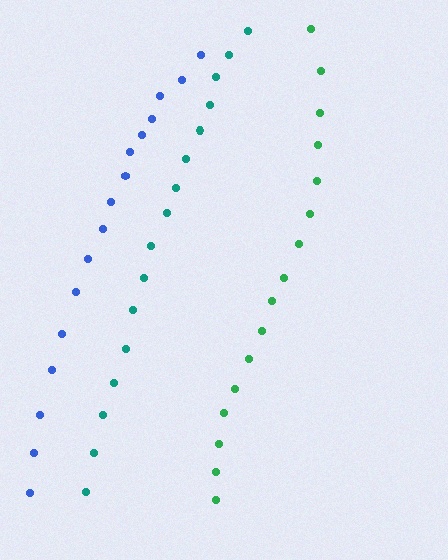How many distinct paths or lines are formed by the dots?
There are 3 distinct paths.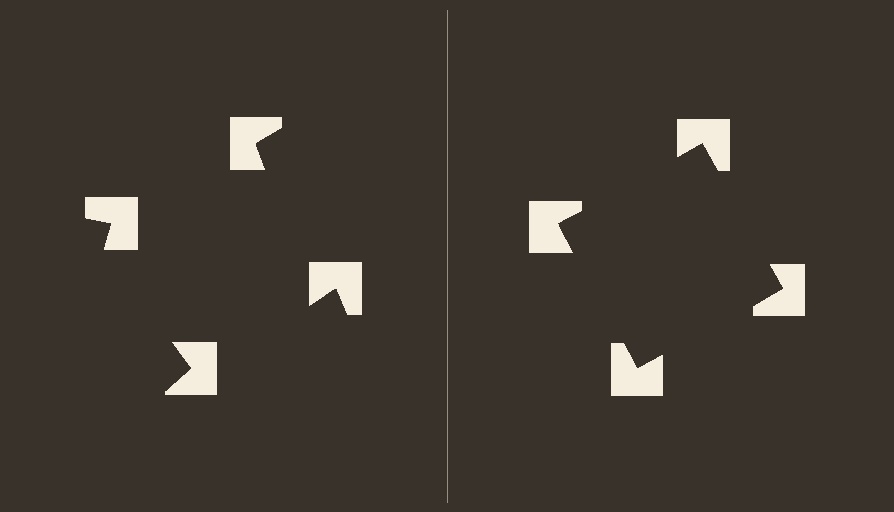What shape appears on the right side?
An illusory square.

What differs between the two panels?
The notched squares are positioned identically on both sides; only the wedge orientations differ. On the right they align to a square; on the left they are misaligned.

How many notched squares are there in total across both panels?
8 — 4 on each side.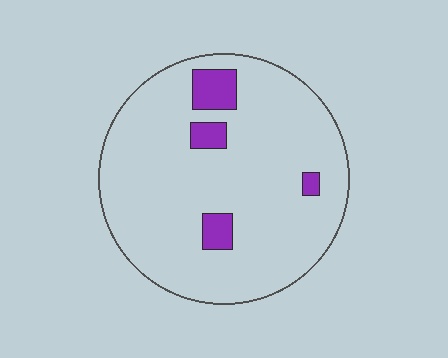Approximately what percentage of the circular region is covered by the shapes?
Approximately 10%.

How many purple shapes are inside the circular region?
4.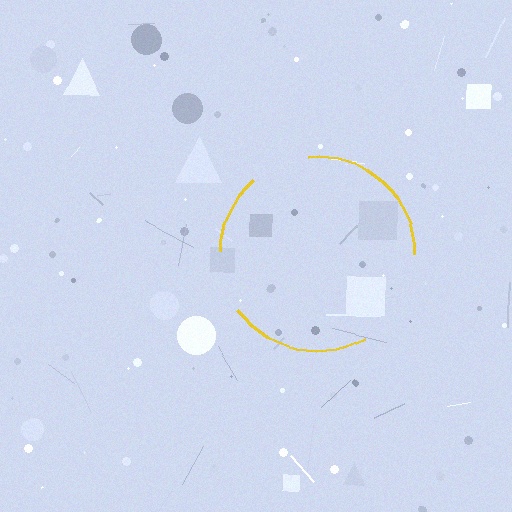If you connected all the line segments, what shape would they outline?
They would outline a circle.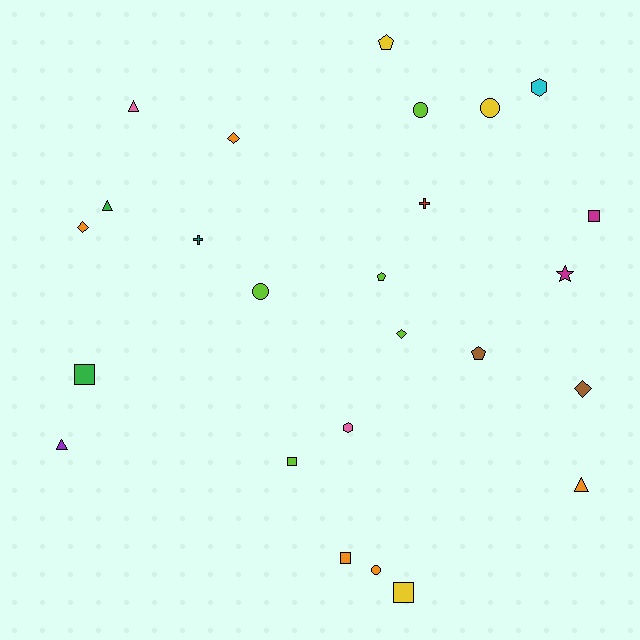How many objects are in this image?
There are 25 objects.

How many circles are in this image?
There are 4 circles.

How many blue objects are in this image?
There are no blue objects.